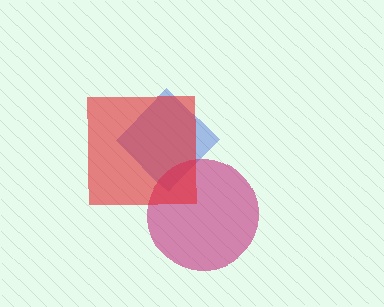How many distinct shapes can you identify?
There are 3 distinct shapes: a blue diamond, a magenta circle, a red square.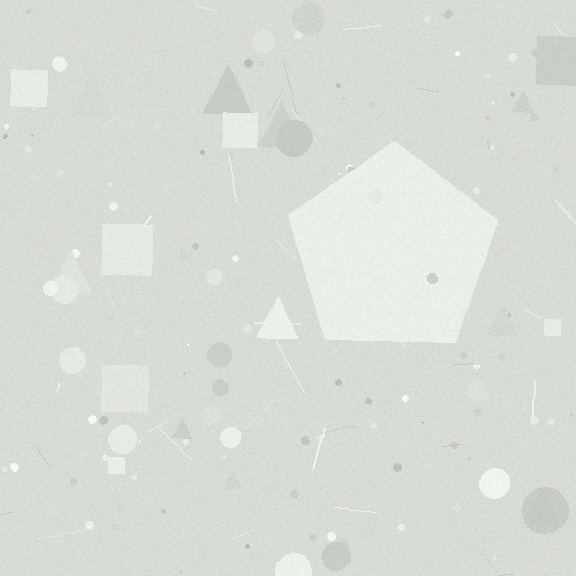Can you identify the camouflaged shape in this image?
The camouflaged shape is a pentagon.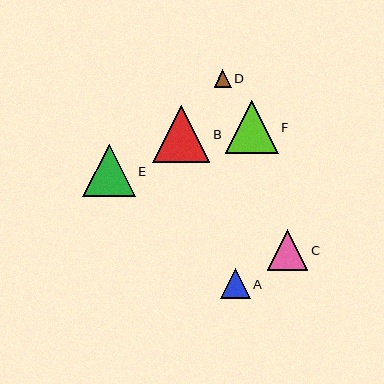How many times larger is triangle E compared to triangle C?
Triangle E is approximately 1.3 times the size of triangle C.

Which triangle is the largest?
Triangle B is the largest with a size of approximately 57 pixels.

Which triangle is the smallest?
Triangle D is the smallest with a size of approximately 17 pixels.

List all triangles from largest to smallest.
From largest to smallest: B, F, E, C, A, D.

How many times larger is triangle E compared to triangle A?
Triangle E is approximately 1.8 times the size of triangle A.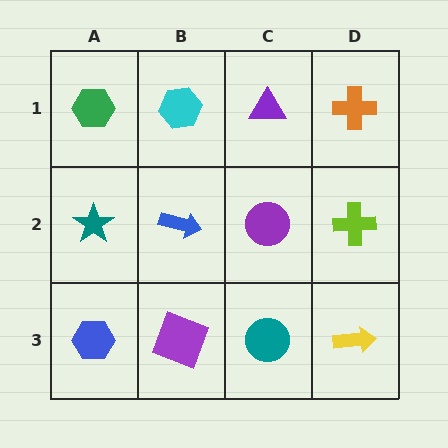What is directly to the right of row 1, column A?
A cyan hexagon.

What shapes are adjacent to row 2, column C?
A purple triangle (row 1, column C), a teal circle (row 3, column C), a blue arrow (row 2, column B), a lime cross (row 2, column D).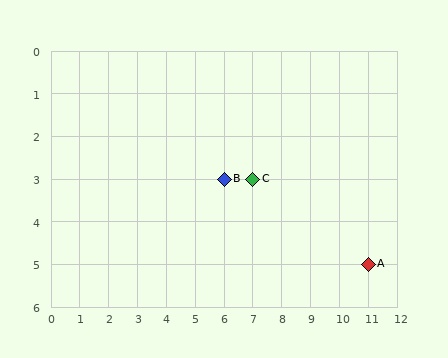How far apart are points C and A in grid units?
Points C and A are 4 columns and 2 rows apart (about 4.5 grid units diagonally).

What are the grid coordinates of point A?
Point A is at grid coordinates (11, 5).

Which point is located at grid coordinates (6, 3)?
Point B is at (6, 3).